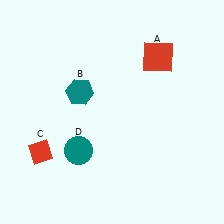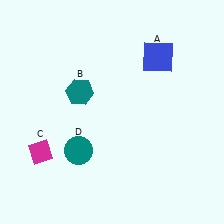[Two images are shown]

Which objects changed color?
A changed from red to blue. C changed from red to magenta.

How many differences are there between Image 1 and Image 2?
There are 2 differences between the two images.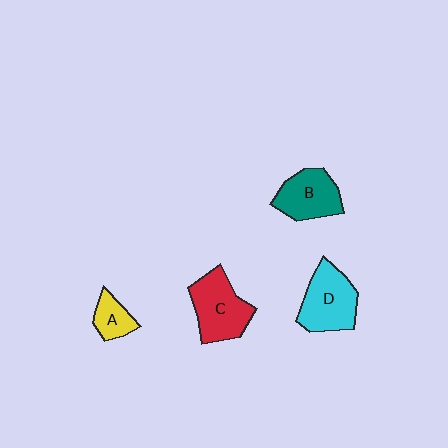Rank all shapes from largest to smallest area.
From largest to smallest: C (red), D (cyan), B (teal), A (yellow).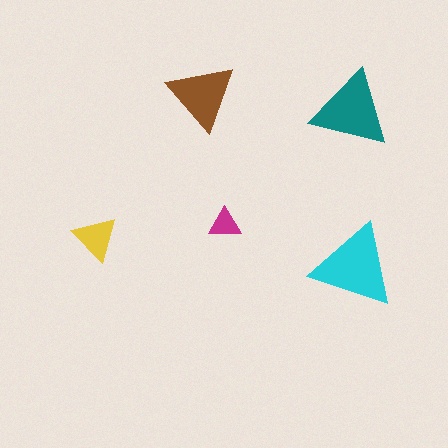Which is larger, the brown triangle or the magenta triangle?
The brown one.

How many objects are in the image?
There are 5 objects in the image.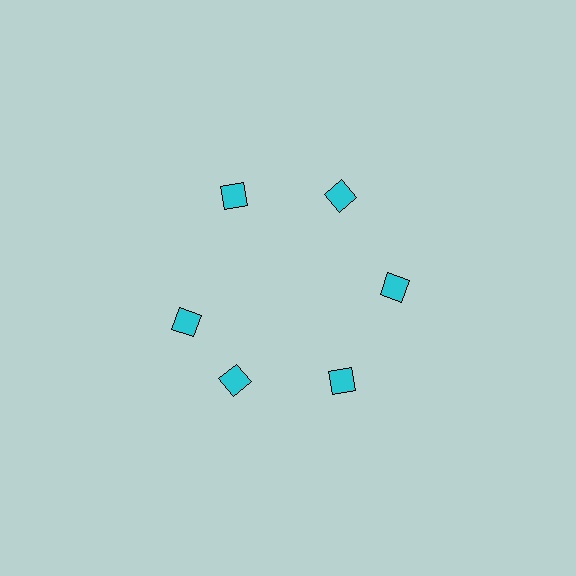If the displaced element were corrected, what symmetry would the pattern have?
It would have 6-fold rotational symmetry — the pattern would map onto itself every 60 degrees.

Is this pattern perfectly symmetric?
No. The 6 cyan diamonds are arranged in a ring, but one element near the 9 o'clock position is rotated out of alignment along the ring, breaking the 6-fold rotational symmetry.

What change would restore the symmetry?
The symmetry would be restored by rotating it back into even spacing with its neighbors so that all 6 diamonds sit at equal angles and equal distance from the center.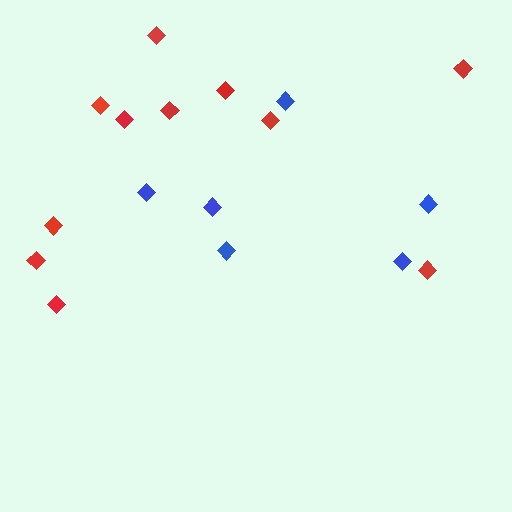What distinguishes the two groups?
There are 2 groups: one group of blue diamonds (6) and one group of red diamonds (11).